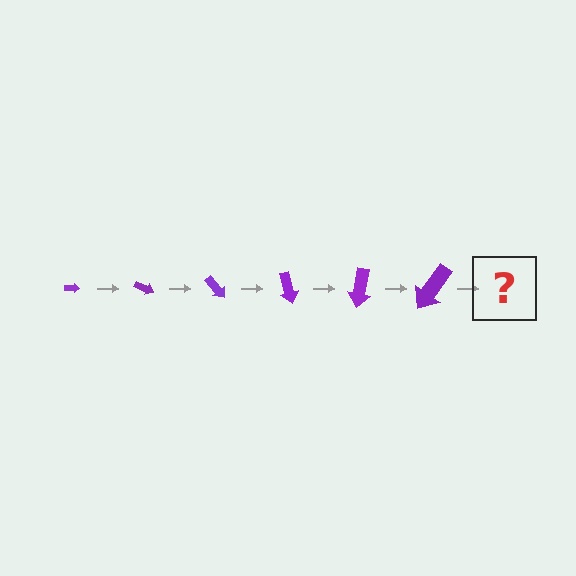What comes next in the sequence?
The next element should be an arrow, larger than the previous one and rotated 150 degrees from the start.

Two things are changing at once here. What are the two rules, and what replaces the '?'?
The two rules are that the arrow grows larger each step and it rotates 25 degrees each step. The '?' should be an arrow, larger than the previous one and rotated 150 degrees from the start.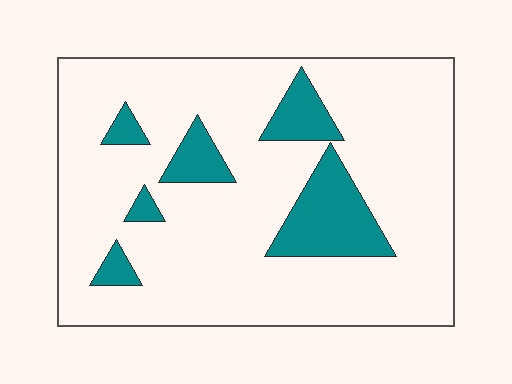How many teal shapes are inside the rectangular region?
6.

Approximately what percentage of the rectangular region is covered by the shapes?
Approximately 15%.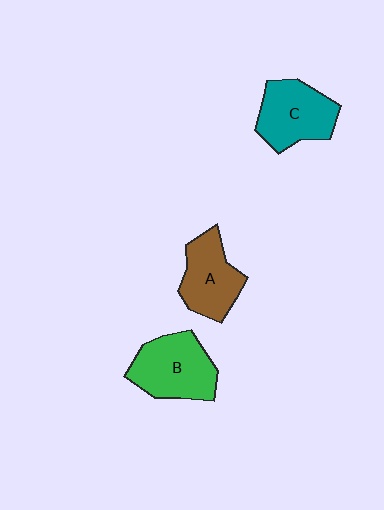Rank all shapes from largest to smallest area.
From largest to smallest: B (green), C (teal), A (brown).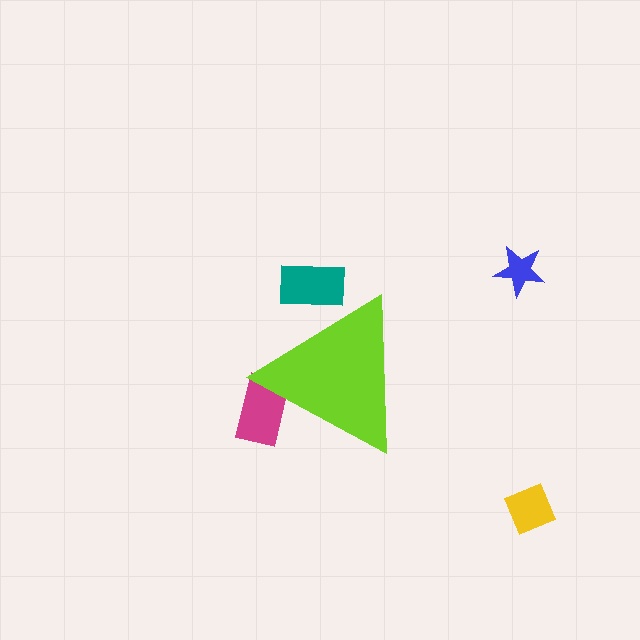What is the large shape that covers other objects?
A lime triangle.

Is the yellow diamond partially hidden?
No, the yellow diamond is fully visible.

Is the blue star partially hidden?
No, the blue star is fully visible.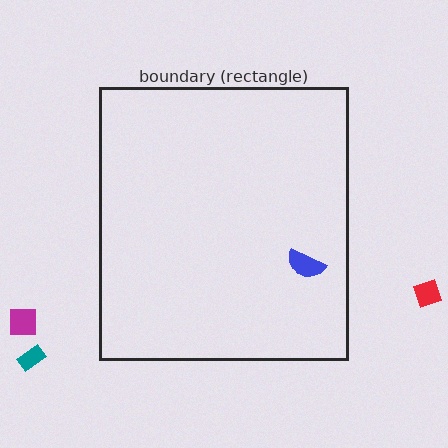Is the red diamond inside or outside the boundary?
Outside.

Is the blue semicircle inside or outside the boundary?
Inside.